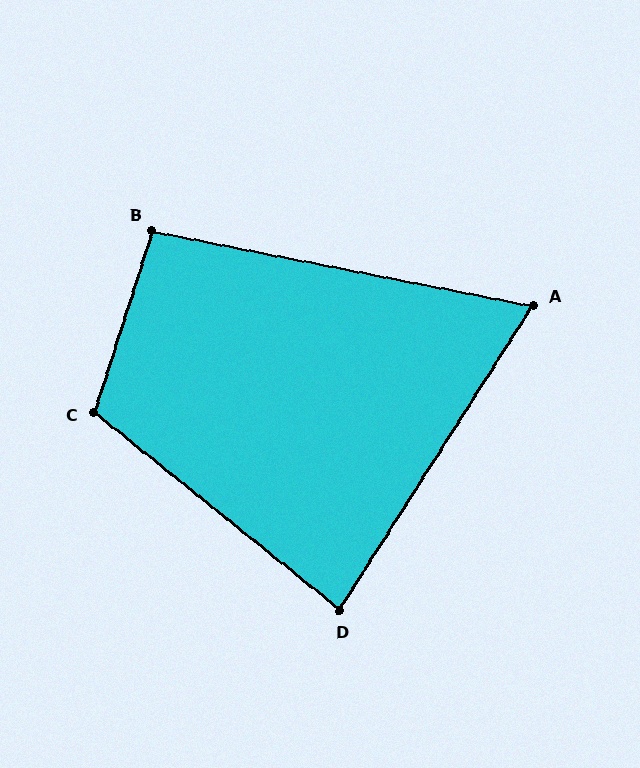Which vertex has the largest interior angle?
C, at approximately 111 degrees.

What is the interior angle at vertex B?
Approximately 96 degrees (obtuse).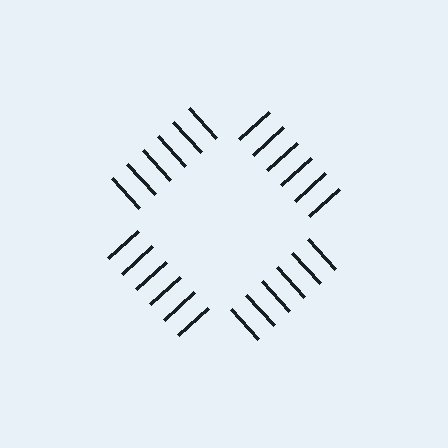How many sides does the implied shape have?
4 sides — the line-ends trace a square.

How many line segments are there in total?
24 — 6 along each of the 4 edges.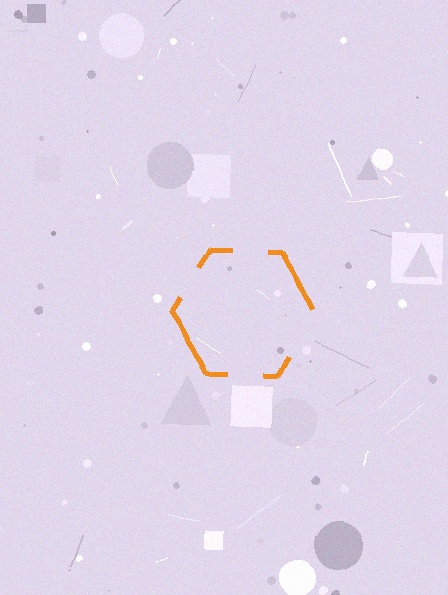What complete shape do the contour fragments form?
The contour fragments form a hexagon.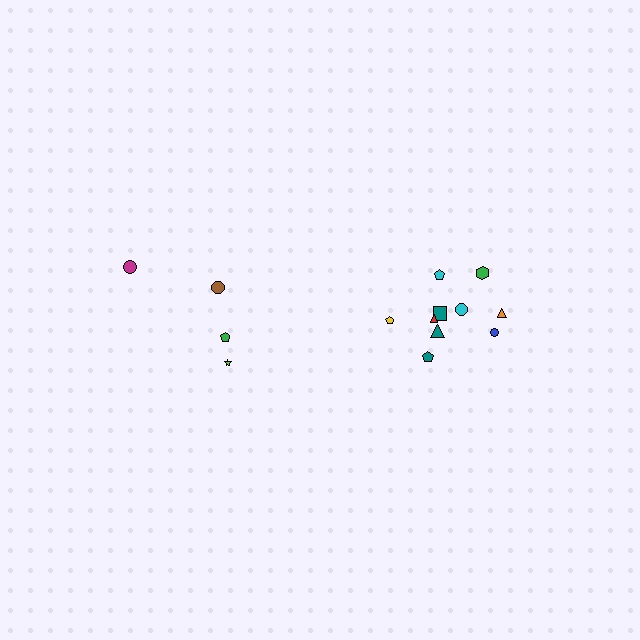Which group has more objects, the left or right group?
The right group.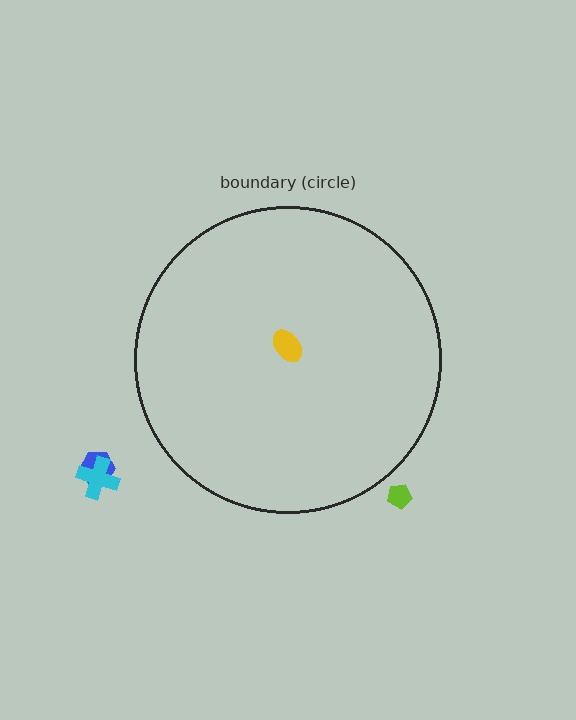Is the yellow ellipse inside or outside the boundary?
Inside.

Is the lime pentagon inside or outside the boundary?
Outside.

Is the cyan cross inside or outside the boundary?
Outside.